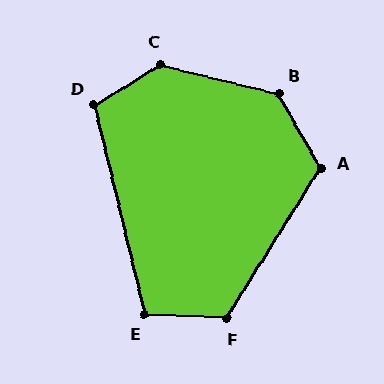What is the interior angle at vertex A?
Approximately 118 degrees (obtuse).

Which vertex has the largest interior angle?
C, at approximately 135 degrees.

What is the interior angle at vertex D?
Approximately 108 degrees (obtuse).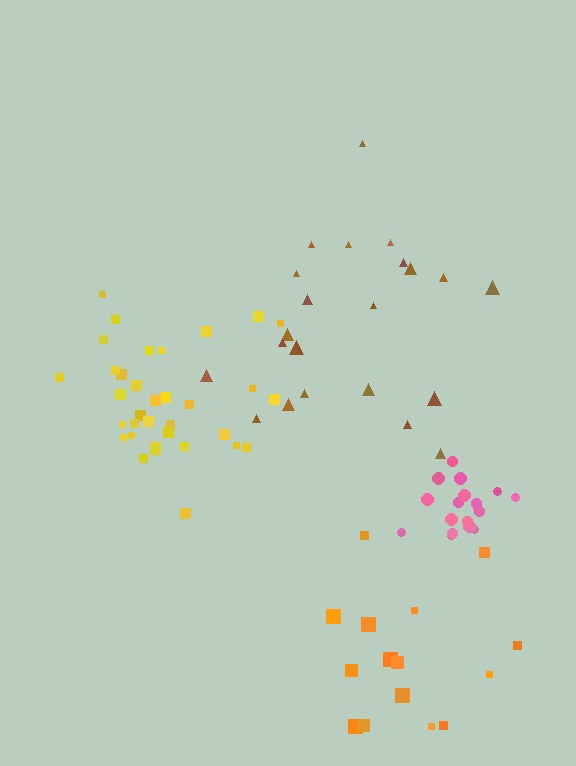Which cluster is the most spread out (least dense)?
Orange.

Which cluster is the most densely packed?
Pink.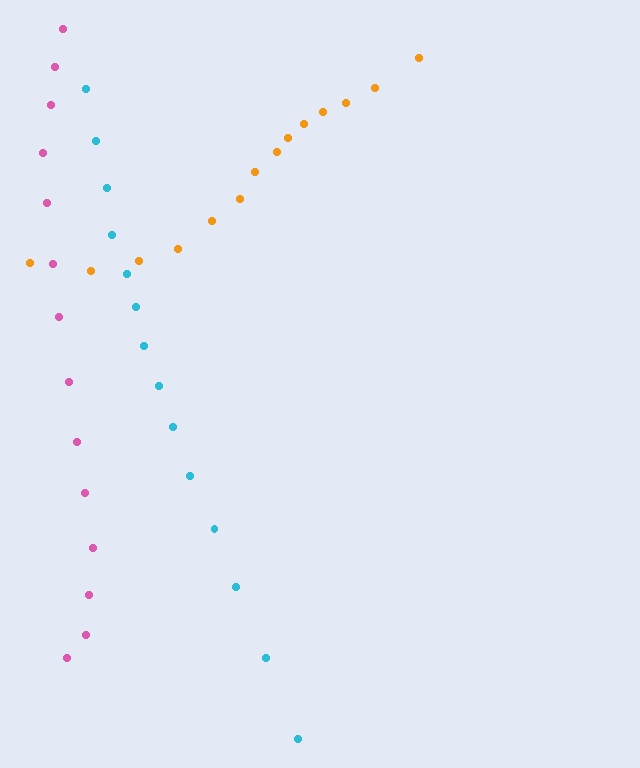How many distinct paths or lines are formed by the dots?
There are 3 distinct paths.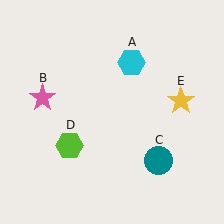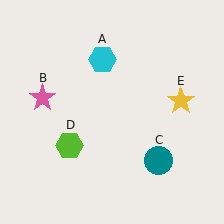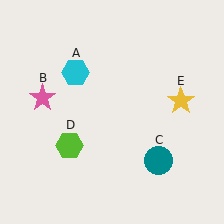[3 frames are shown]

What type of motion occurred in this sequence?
The cyan hexagon (object A) rotated counterclockwise around the center of the scene.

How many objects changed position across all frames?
1 object changed position: cyan hexagon (object A).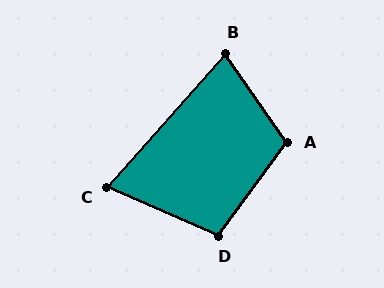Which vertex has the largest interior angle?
A, at approximately 108 degrees.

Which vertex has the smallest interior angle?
C, at approximately 72 degrees.